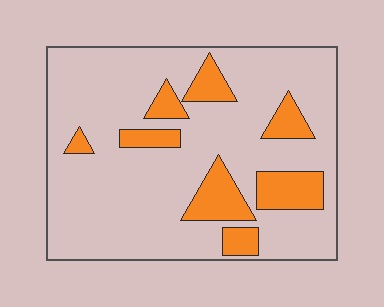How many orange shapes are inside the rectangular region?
8.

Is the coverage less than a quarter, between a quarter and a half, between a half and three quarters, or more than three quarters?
Less than a quarter.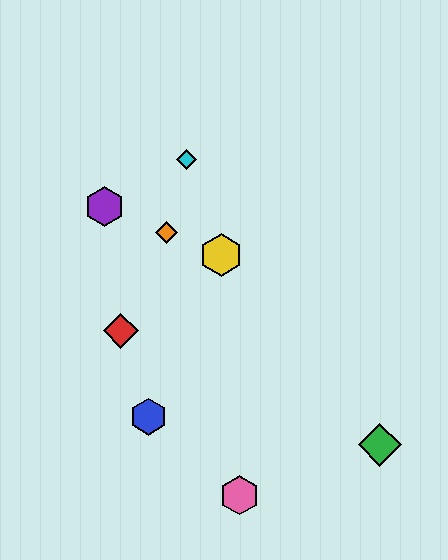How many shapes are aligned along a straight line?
3 shapes (the yellow hexagon, the purple hexagon, the orange diamond) are aligned along a straight line.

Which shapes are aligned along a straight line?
The yellow hexagon, the purple hexagon, the orange diamond are aligned along a straight line.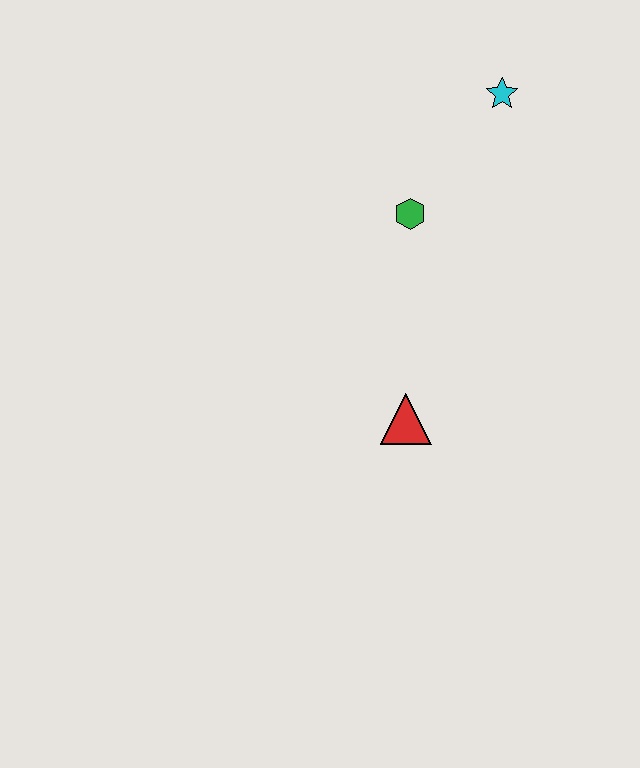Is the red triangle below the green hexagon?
Yes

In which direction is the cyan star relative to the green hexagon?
The cyan star is above the green hexagon.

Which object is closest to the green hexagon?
The cyan star is closest to the green hexagon.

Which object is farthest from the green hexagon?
The red triangle is farthest from the green hexagon.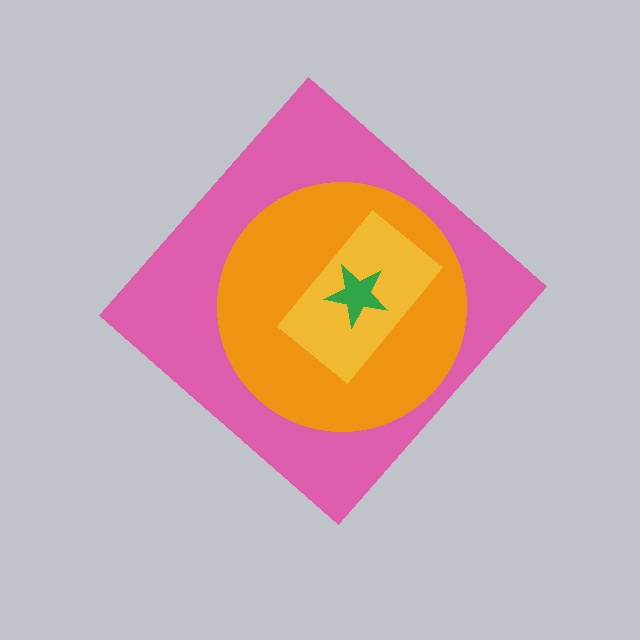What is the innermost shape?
The green star.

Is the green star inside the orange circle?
Yes.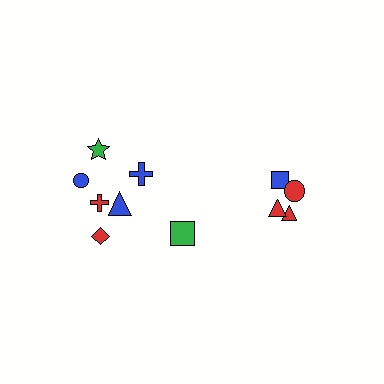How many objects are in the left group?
There are 7 objects.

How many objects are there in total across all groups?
There are 11 objects.